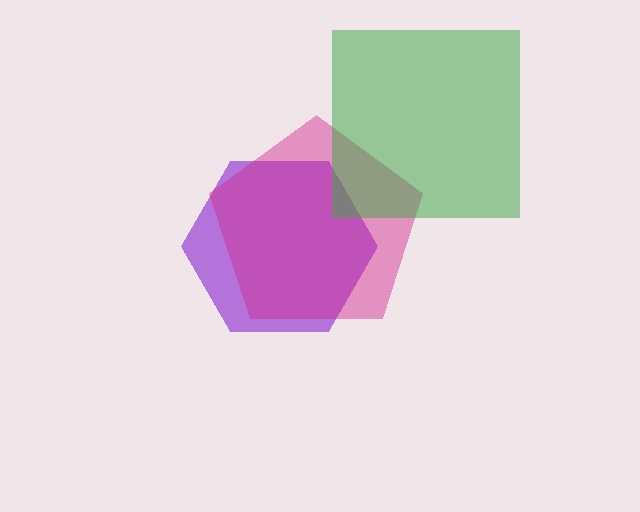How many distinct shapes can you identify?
There are 3 distinct shapes: a purple hexagon, a magenta pentagon, a green square.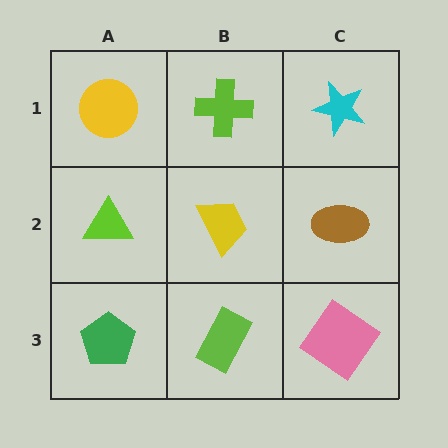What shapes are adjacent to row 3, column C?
A brown ellipse (row 2, column C), a lime rectangle (row 3, column B).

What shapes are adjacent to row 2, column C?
A cyan star (row 1, column C), a pink diamond (row 3, column C), a yellow trapezoid (row 2, column B).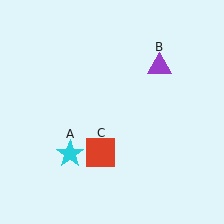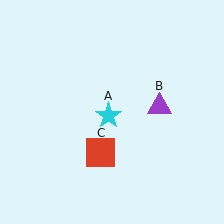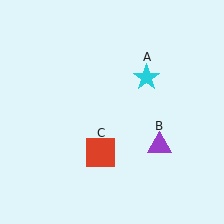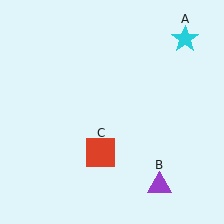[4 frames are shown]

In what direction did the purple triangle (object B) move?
The purple triangle (object B) moved down.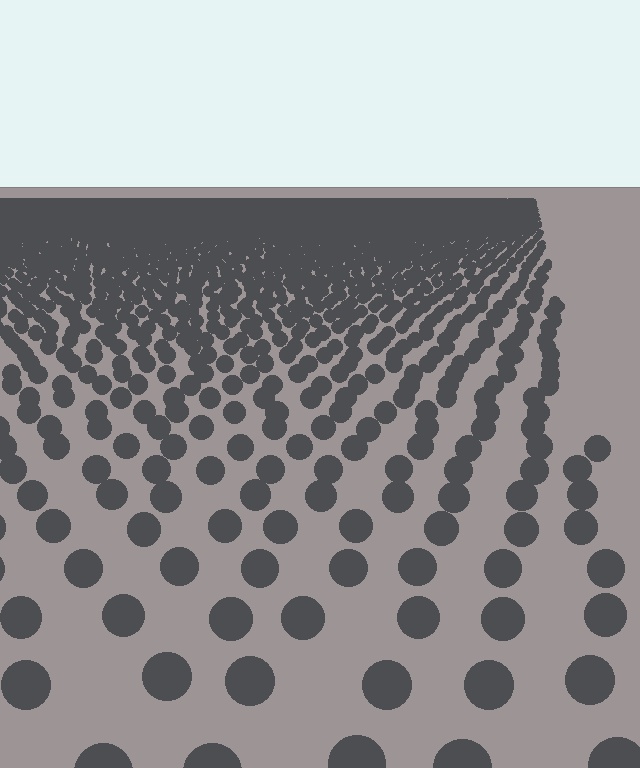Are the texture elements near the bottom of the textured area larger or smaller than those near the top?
Larger. Near the bottom, elements are closer to the viewer and appear at a bigger on-screen size.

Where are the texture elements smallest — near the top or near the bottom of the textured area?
Near the top.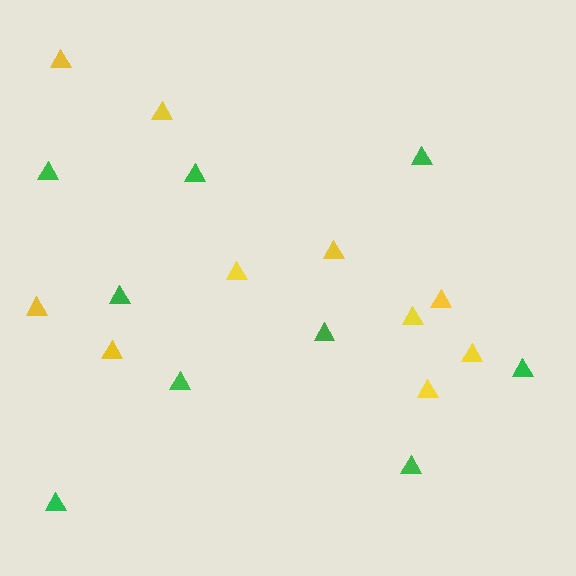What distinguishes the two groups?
There are 2 groups: one group of yellow triangles (10) and one group of green triangles (9).